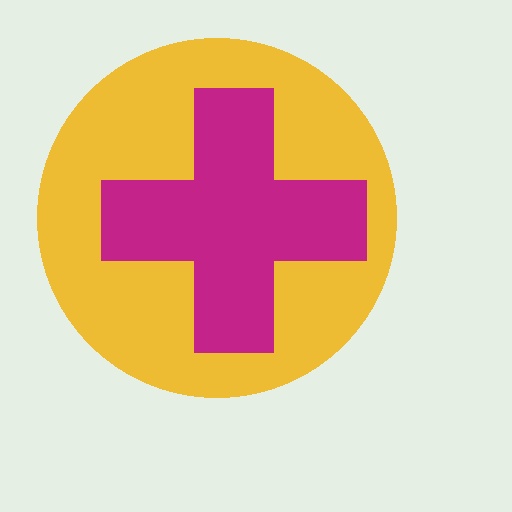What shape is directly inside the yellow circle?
The magenta cross.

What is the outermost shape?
The yellow circle.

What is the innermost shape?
The magenta cross.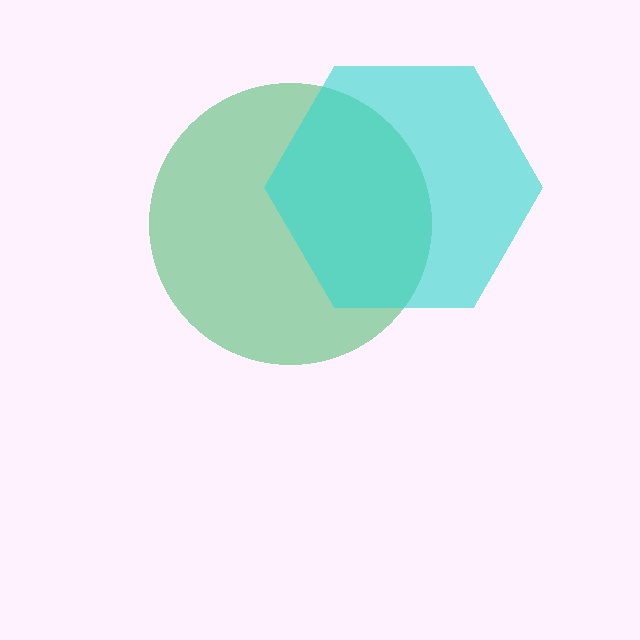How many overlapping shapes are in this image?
There are 2 overlapping shapes in the image.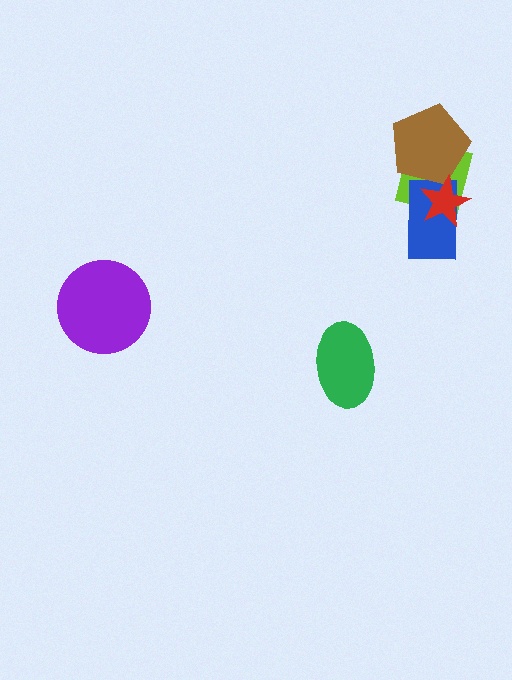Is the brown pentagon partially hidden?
Yes, it is partially covered by another shape.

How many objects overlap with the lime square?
3 objects overlap with the lime square.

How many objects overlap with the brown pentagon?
2 objects overlap with the brown pentagon.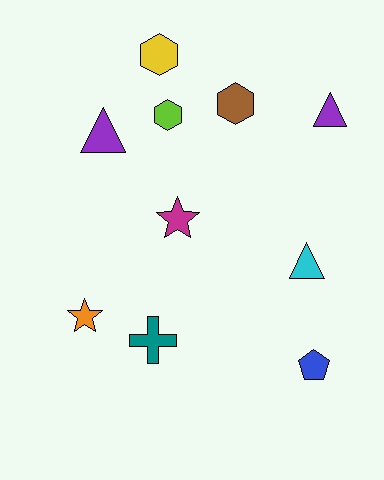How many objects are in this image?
There are 10 objects.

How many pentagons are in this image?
There is 1 pentagon.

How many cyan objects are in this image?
There is 1 cyan object.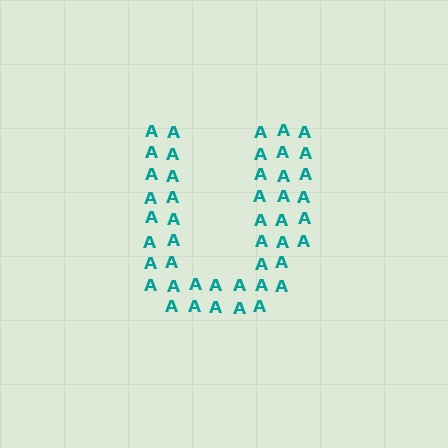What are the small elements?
The small elements are letter A's.